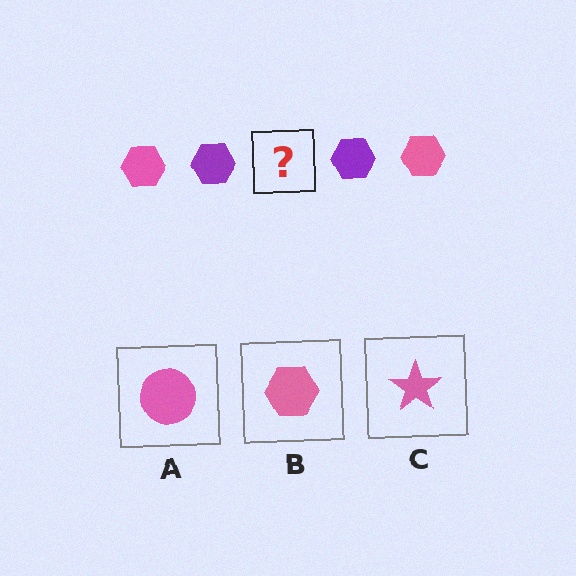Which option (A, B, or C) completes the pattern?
B.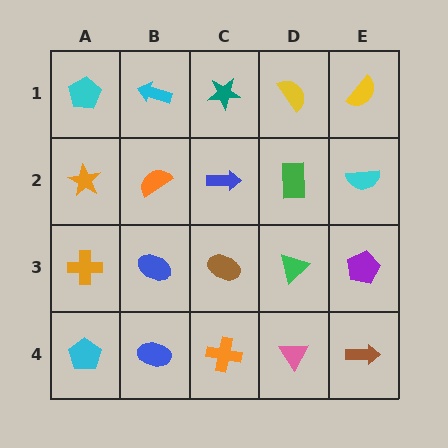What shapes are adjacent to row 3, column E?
A cyan semicircle (row 2, column E), a brown arrow (row 4, column E), a green triangle (row 3, column D).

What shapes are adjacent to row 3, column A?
An orange star (row 2, column A), a cyan pentagon (row 4, column A), a blue ellipse (row 3, column B).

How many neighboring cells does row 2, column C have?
4.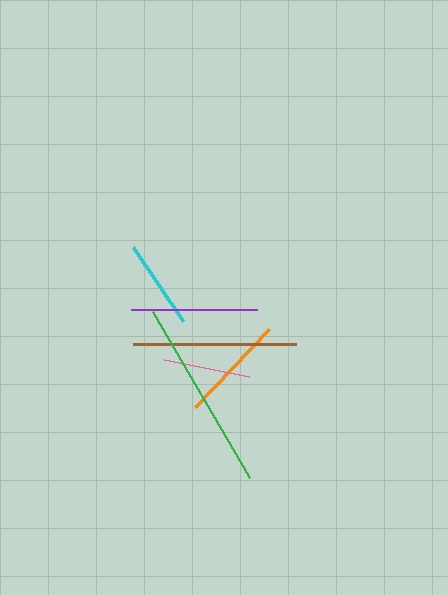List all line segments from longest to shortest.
From longest to shortest: green, brown, purple, orange, cyan, pink.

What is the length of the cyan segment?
The cyan segment is approximately 90 pixels long.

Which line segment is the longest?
The green line is the longest at approximately 192 pixels.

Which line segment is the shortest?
The pink line is the shortest at approximately 87 pixels.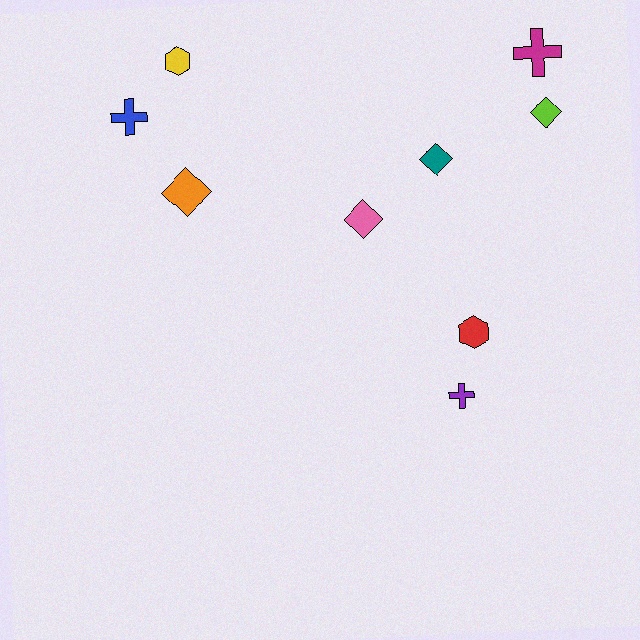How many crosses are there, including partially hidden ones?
There are 3 crosses.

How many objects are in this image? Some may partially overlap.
There are 9 objects.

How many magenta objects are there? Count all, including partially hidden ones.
There is 1 magenta object.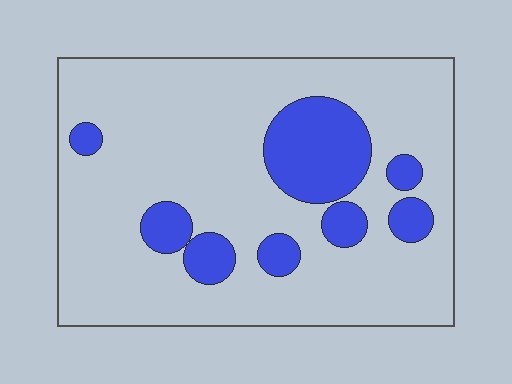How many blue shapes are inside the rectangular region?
8.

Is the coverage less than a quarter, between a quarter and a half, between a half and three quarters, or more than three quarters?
Less than a quarter.